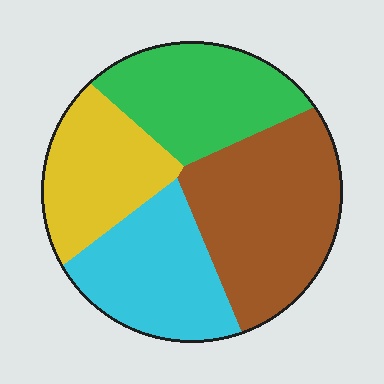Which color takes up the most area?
Brown, at roughly 35%.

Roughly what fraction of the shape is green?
Green covers about 25% of the shape.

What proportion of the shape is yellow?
Yellow covers around 20% of the shape.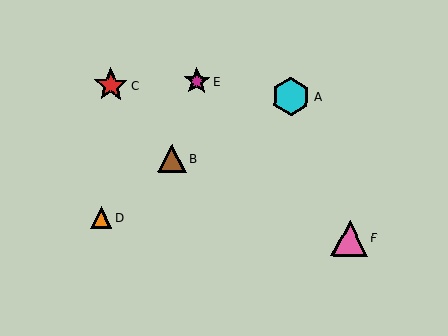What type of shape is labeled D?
Shape D is an orange triangle.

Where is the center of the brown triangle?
The center of the brown triangle is at (172, 158).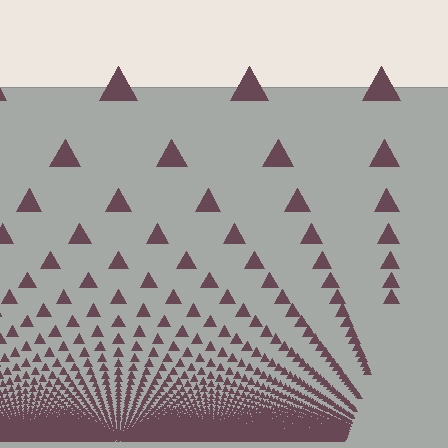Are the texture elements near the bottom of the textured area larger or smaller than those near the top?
Smaller. The gradient is inverted — elements near the bottom are smaller and denser.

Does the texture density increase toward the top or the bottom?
Density increases toward the bottom.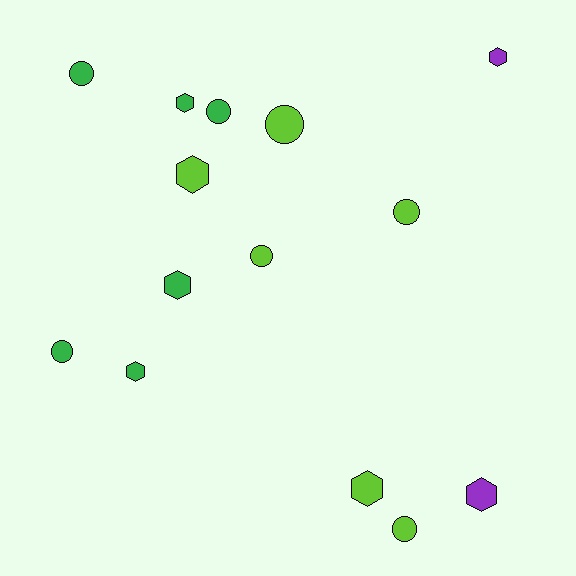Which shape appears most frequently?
Hexagon, with 7 objects.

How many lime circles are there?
There are 4 lime circles.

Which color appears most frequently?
Green, with 6 objects.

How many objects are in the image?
There are 14 objects.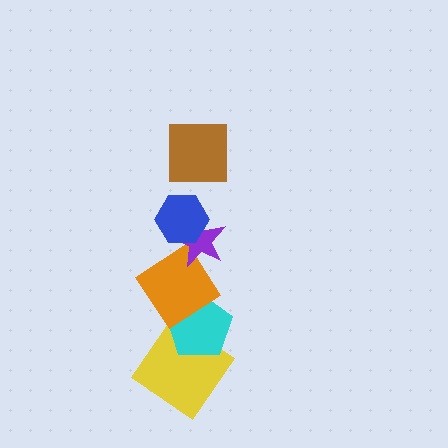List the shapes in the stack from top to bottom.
From top to bottom: the brown square, the blue hexagon, the purple star, the orange diamond, the cyan pentagon, the yellow diamond.